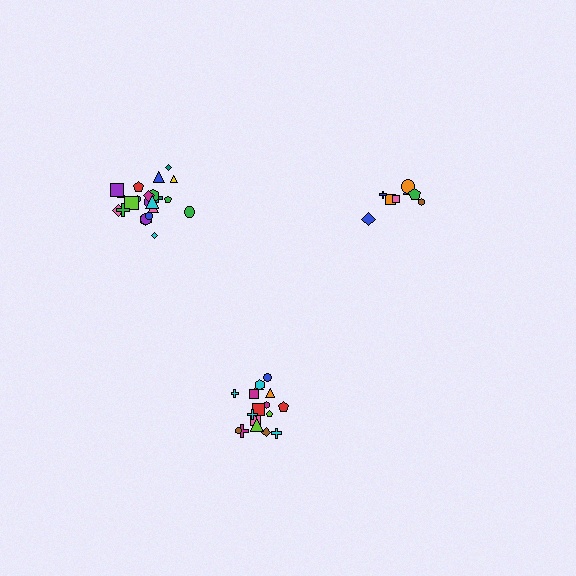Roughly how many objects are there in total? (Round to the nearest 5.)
Roughly 50 objects in total.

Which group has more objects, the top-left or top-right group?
The top-left group.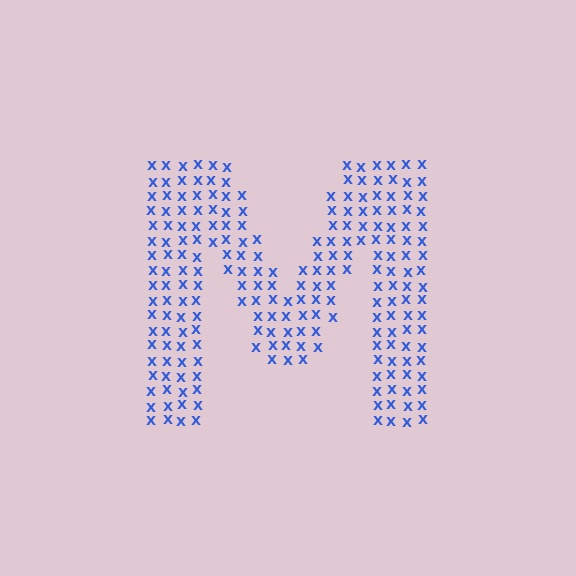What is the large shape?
The large shape is the letter M.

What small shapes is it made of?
It is made of small letter X's.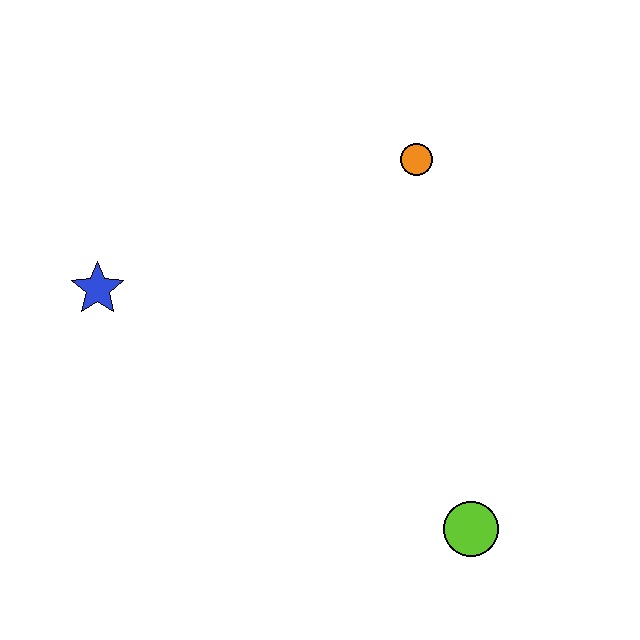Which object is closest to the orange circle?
The blue star is closest to the orange circle.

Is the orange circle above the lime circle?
Yes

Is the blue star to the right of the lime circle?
No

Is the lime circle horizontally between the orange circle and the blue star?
No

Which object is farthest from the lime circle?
The blue star is farthest from the lime circle.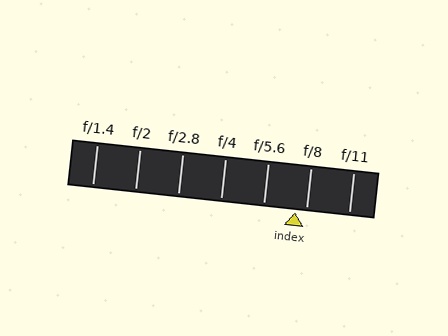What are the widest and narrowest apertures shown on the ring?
The widest aperture shown is f/1.4 and the narrowest is f/11.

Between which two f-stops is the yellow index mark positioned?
The index mark is between f/5.6 and f/8.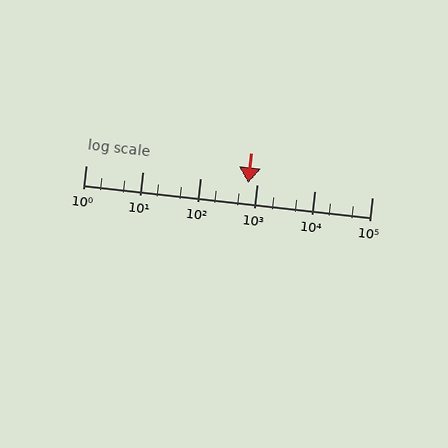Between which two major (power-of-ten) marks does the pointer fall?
The pointer is between 100 and 1000.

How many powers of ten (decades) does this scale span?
The scale spans 5 decades, from 1 to 100000.